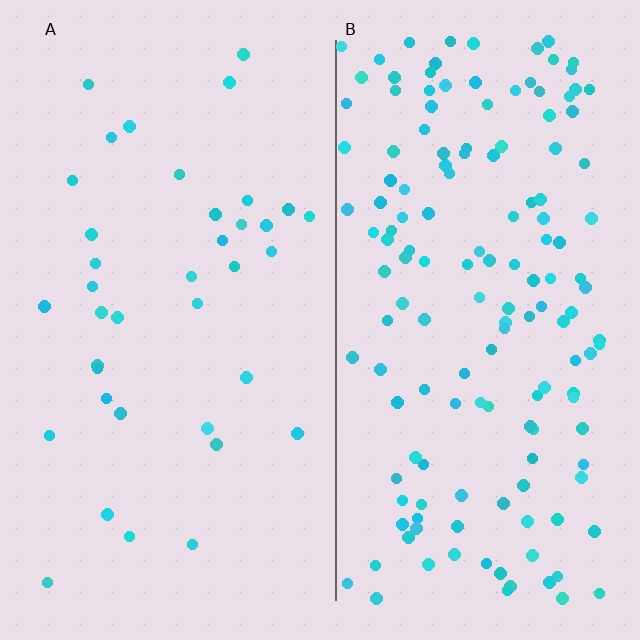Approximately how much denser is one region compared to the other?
Approximately 4.0× — region B over region A.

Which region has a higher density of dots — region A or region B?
B (the right).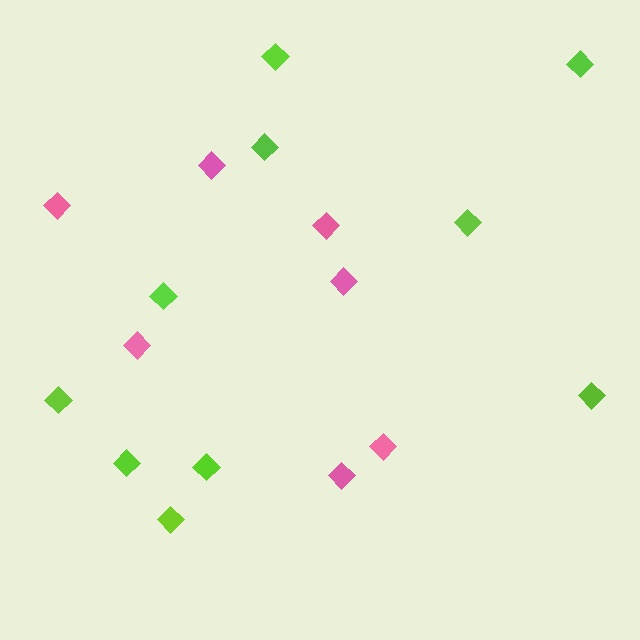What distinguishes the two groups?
There are 2 groups: one group of lime diamonds (10) and one group of pink diamonds (7).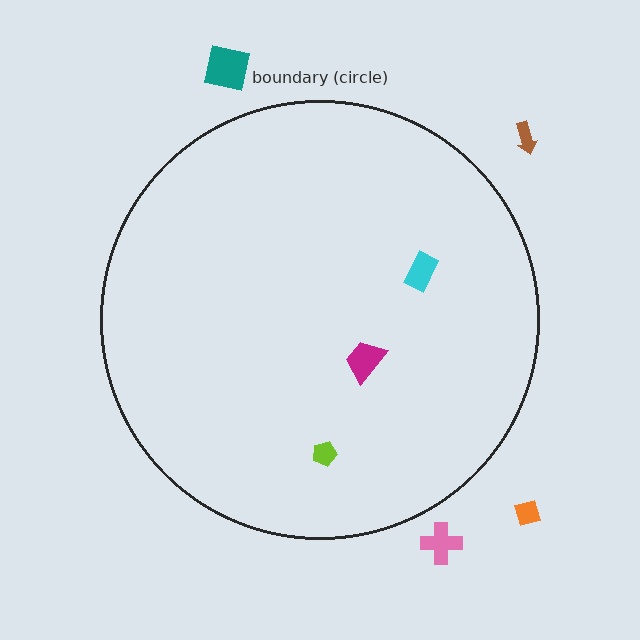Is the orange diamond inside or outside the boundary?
Outside.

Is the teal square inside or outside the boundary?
Outside.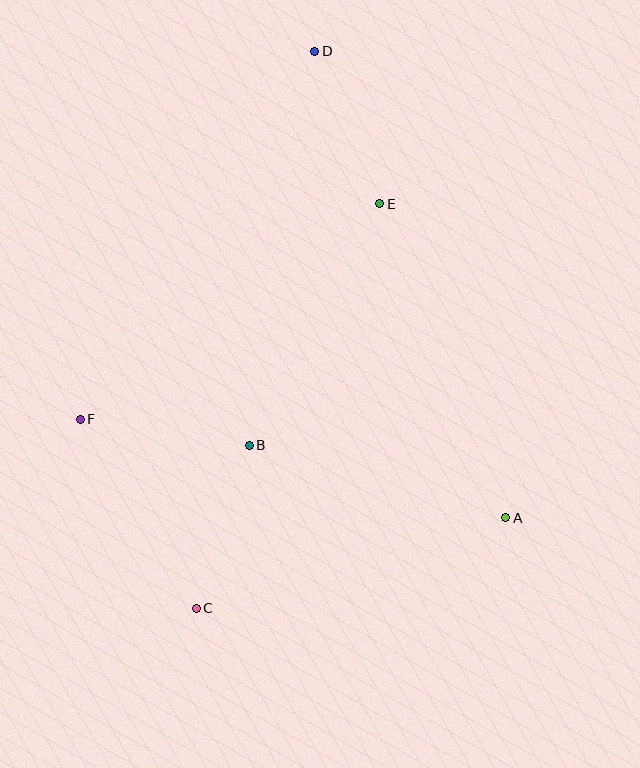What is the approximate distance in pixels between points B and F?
The distance between B and F is approximately 171 pixels.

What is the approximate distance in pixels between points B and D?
The distance between B and D is approximately 399 pixels.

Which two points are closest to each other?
Points D and E are closest to each other.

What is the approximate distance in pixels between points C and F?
The distance between C and F is approximately 222 pixels.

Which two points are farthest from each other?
Points C and D are farthest from each other.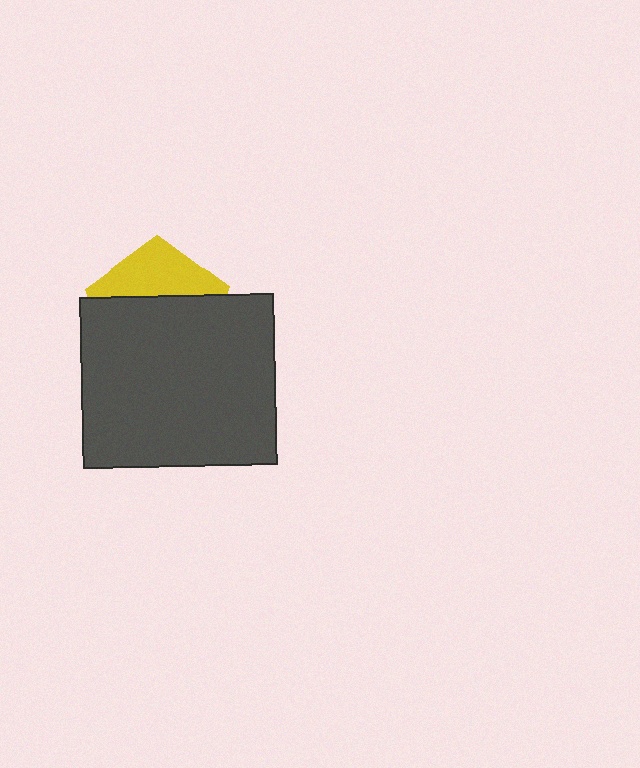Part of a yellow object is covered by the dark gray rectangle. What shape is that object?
It is a pentagon.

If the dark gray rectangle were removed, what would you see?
You would see the complete yellow pentagon.